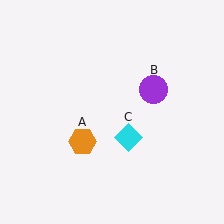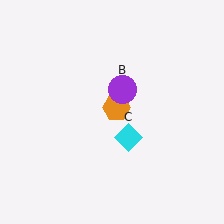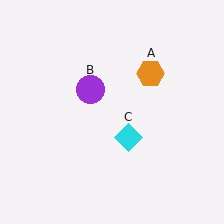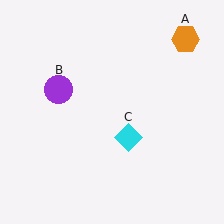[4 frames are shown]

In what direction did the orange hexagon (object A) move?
The orange hexagon (object A) moved up and to the right.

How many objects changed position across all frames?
2 objects changed position: orange hexagon (object A), purple circle (object B).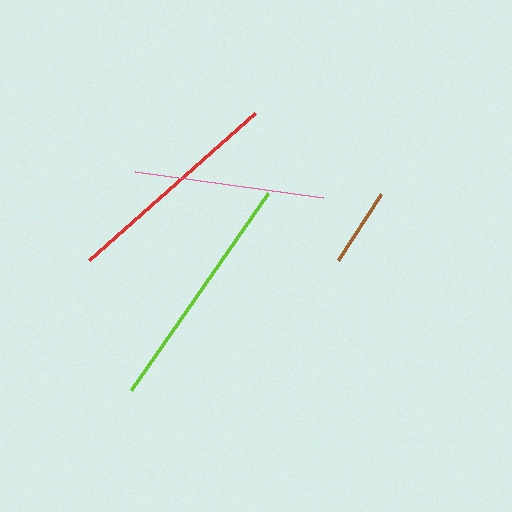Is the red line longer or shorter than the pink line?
The red line is longer than the pink line.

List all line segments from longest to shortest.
From longest to shortest: lime, red, pink, brown.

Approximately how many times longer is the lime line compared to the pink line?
The lime line is approximately 1.3 times the length of the pink line.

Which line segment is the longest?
The lime line is the longest at approximately 240 pixels.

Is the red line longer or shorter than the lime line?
The lime line is longer than the red line.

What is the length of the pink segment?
The pink segment is approximately 189 pixels long.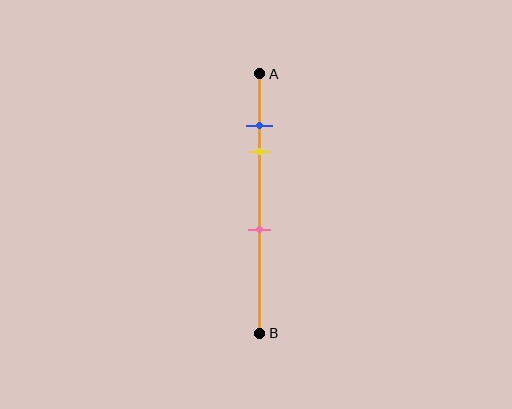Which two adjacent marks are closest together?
The blue and yellow marks are the closest adjacent pair.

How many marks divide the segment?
There are 3 marks dividing the segment.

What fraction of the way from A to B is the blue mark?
The blue mark is approximately 20% (0.2) of the way from A to B.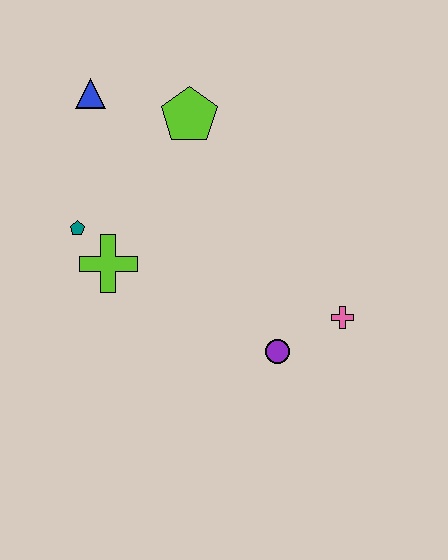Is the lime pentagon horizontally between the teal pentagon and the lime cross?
No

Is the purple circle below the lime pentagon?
Yes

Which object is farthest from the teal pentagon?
The pink cross is farthest from the teal pentagon.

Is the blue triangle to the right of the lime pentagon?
No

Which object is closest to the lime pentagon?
The blue triangle is closest to the lime pentagon.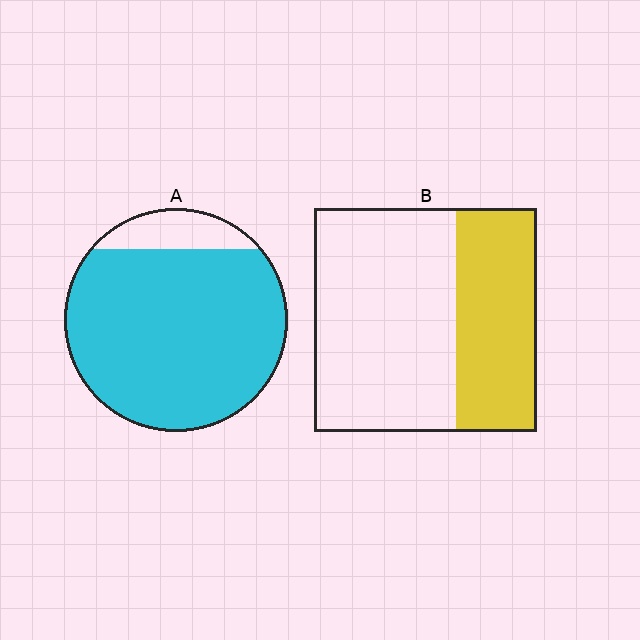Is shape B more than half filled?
No.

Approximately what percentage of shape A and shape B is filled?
A is approximately 85% and B is approximately 35%.